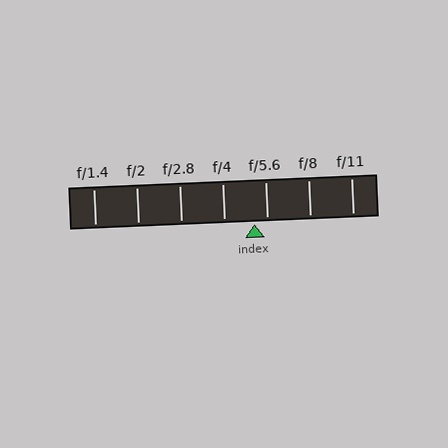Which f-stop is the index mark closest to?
The index mark is closest to f/5.6.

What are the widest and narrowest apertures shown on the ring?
The widest aperture shown is f/1.4 and the narrowest is f/11.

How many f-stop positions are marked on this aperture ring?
There are 7 f-stop positions marked.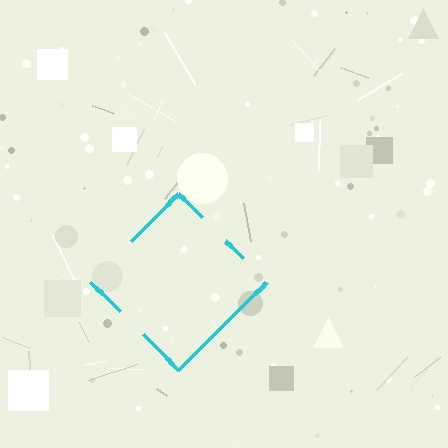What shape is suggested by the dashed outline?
The dashed outline suggests a diamond.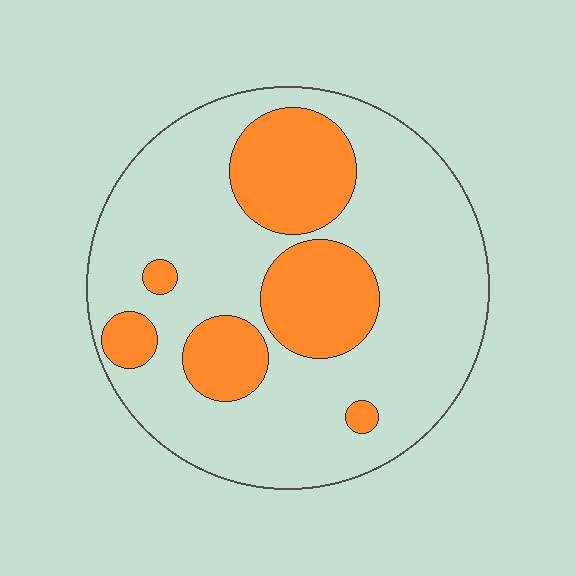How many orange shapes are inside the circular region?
6.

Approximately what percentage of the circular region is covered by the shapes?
Approximately 25%.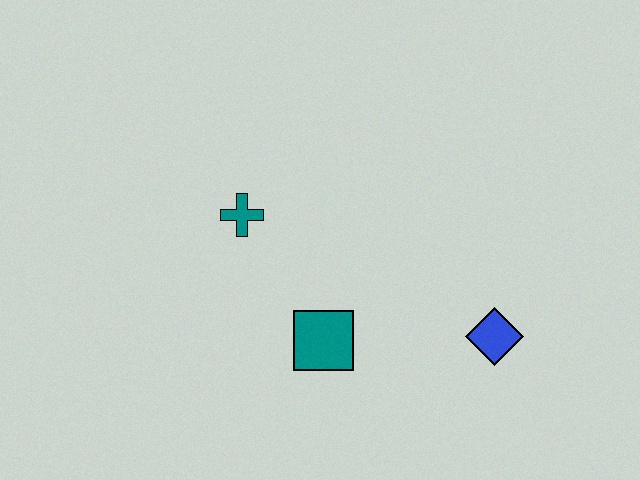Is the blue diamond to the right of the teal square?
Yes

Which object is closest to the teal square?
The teal cross is closest to the teal square.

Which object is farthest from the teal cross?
The blue diamond is farthest from the teal cross.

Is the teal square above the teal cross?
No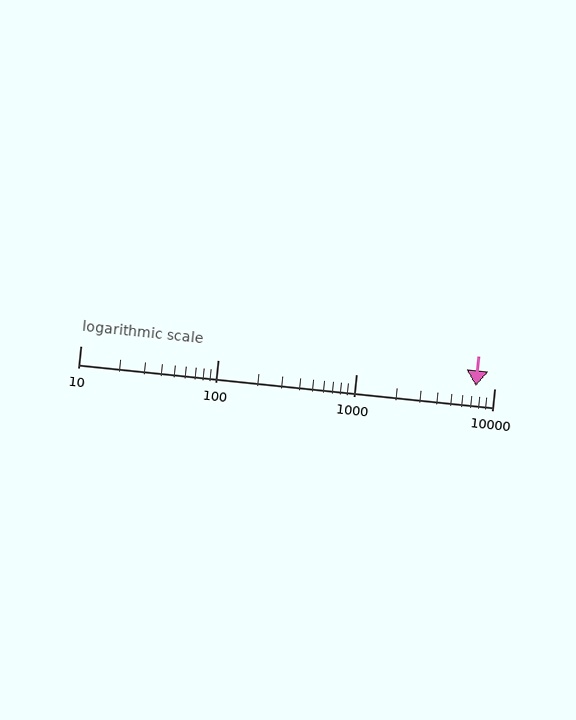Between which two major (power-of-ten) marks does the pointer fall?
The pointer is between 1000 and 10000.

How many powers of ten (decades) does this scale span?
The scale spans 3 decades, from 10 to 10000.